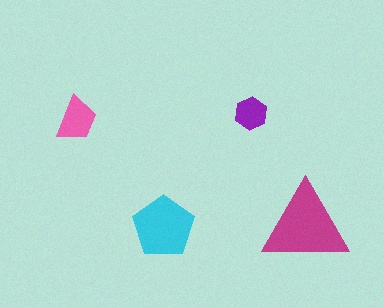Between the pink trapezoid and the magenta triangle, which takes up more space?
The magenta triangle.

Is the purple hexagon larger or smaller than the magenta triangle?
Smaller.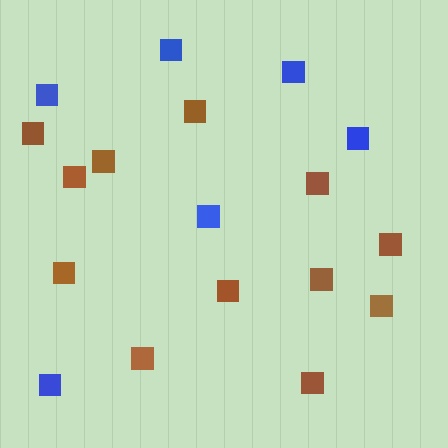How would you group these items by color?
There are 2 groups: one group of brown squares (12) and one group of blue squares (6).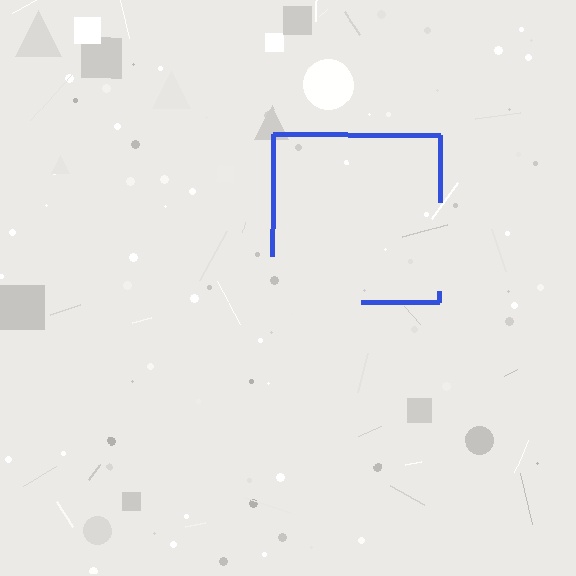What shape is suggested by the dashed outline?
The dashed outline suggests a square.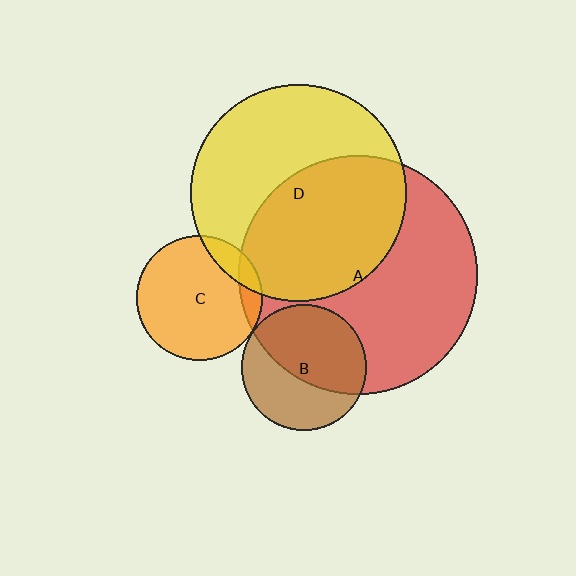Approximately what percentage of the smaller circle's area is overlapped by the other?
Approximately 10%.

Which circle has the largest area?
Circle A (red).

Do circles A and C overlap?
Yes.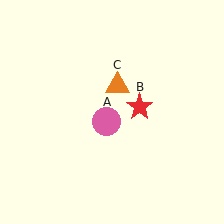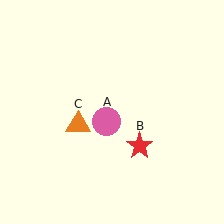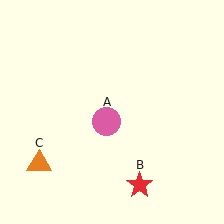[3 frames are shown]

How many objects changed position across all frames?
2 objects changed position: red star (object B), orange triangle (object C).